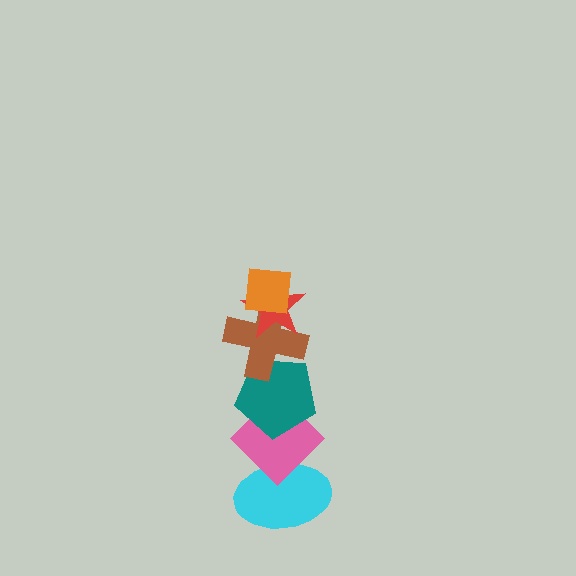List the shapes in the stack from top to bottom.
From top to bottom: the orange square, the red star, the brown cross, the teal pentagon, the pink diamond, the cyan ellipse.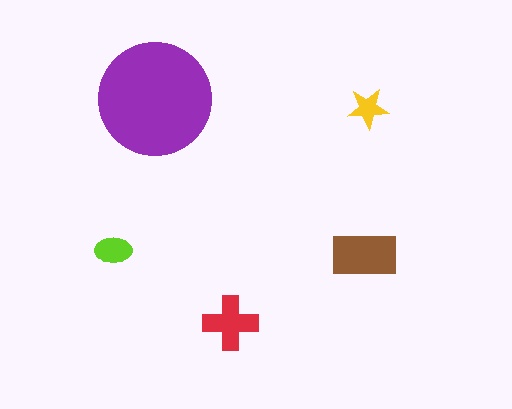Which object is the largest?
The purple circle.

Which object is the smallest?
The yellow star.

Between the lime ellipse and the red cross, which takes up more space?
The red cross.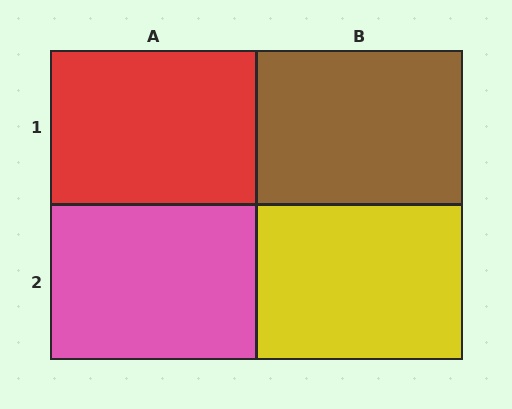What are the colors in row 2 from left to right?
Pink, yellow.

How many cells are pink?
1 cell is pink.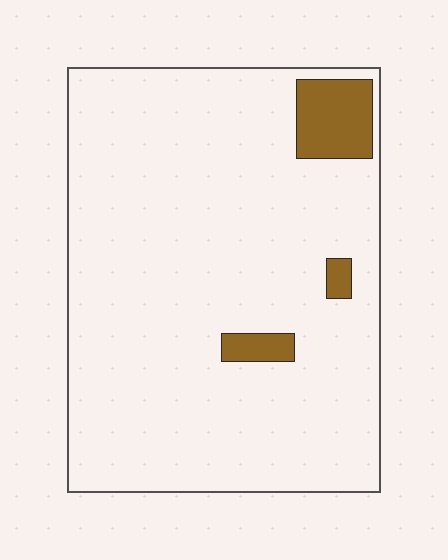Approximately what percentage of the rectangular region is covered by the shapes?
Approximately 5%.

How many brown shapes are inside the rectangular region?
3.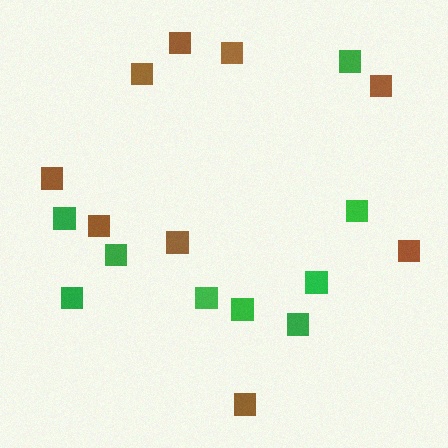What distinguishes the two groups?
There are 2 groups: one group of green squares (9) and one group of brown squares (9).